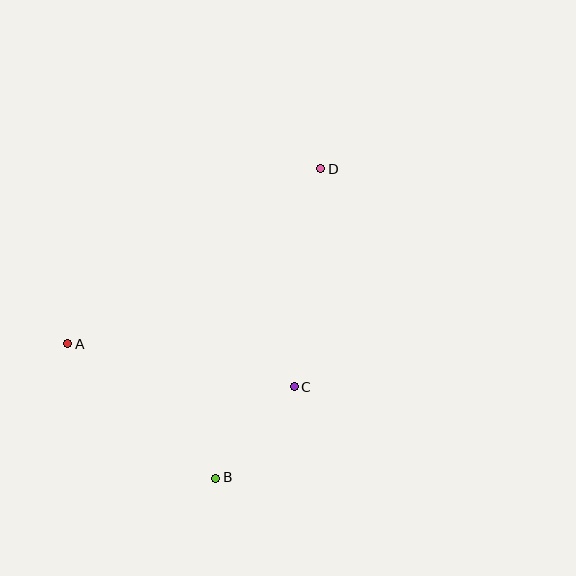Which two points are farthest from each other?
Points B and D are farthest from each other.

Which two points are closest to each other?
Points B and C are closest to each other.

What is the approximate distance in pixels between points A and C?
The distance between A and C is approximately 231 pixels.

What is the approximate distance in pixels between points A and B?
The distance between A and B is approximately 200 pixels.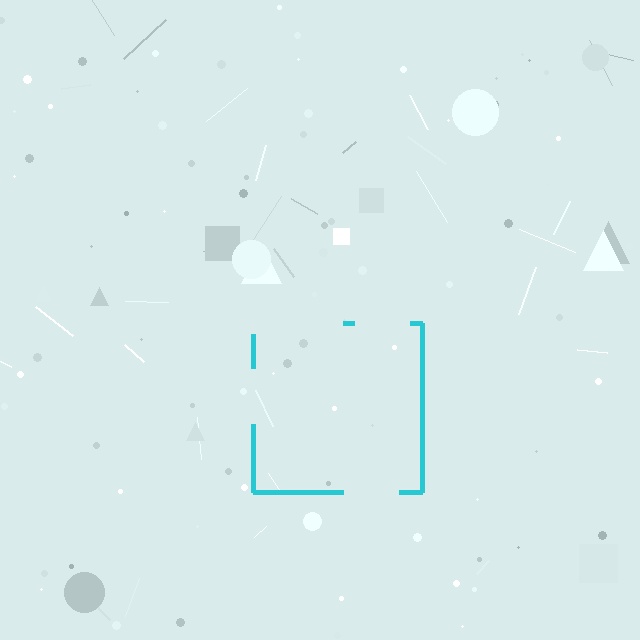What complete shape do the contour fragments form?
The contour fragments form a square.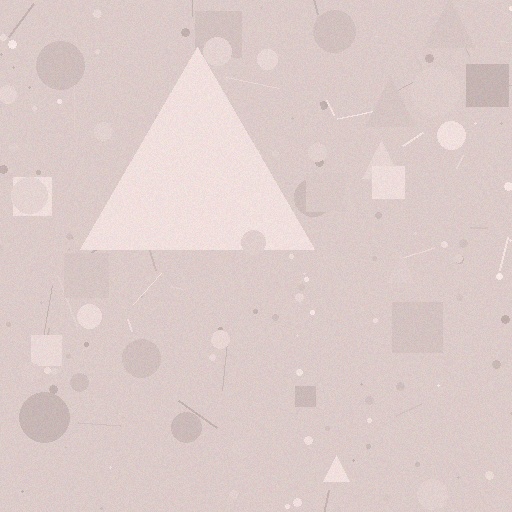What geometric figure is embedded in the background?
A triangle is embedded in the background.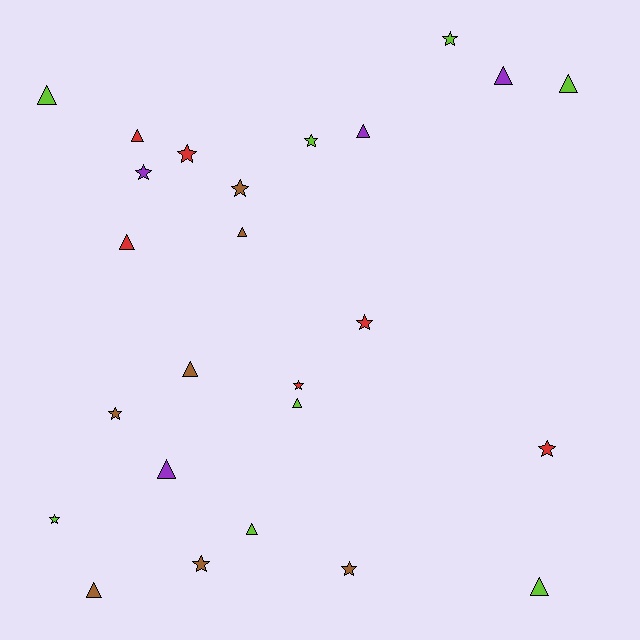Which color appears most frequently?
Lime, with 8 objects.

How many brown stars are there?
There are 4 brown stars.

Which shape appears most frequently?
Triangle, with 13 objects.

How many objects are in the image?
There are 25 objects.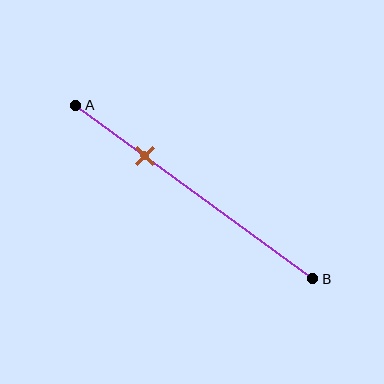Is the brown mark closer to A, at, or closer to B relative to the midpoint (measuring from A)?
The brown mark is closer to point A than the midpoint of segment AB.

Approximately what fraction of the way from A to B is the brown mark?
The brown mark is approximately 30% of the way from A to B.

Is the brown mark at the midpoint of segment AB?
No, the mark is at about 30% from A, not at the 50% midpoint.